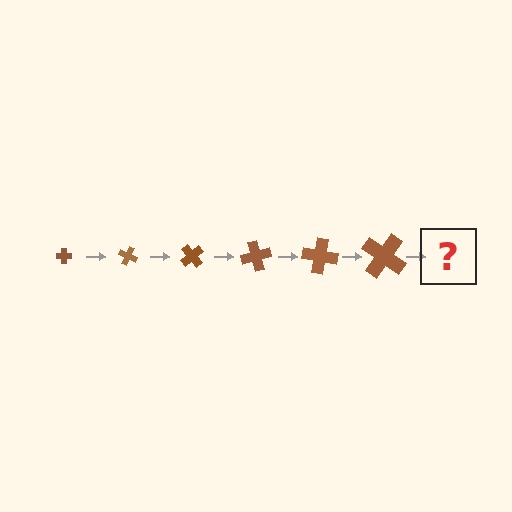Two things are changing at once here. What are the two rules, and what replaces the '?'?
The two rules are that the cross grows larger each step and it rotates 25 degrees each step. The '?' should be a cross, larger than the previous one and rotated 150 degrees from the start.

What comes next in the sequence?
The next element should be a cross, larger than the previous one and rotated 150 degrees from the start.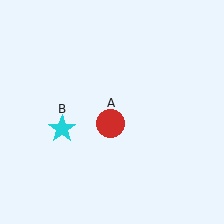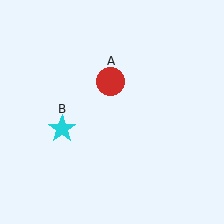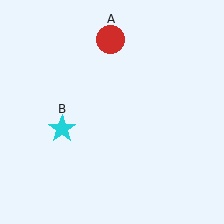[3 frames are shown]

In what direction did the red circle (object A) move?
The red circle (object A) moved up.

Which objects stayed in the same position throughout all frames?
Cyan star (object B) remained stationary.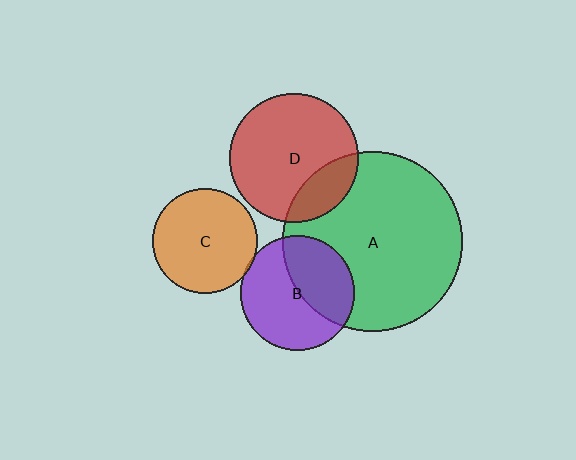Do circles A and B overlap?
Yes.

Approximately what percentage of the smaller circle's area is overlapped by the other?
Approximately 40%.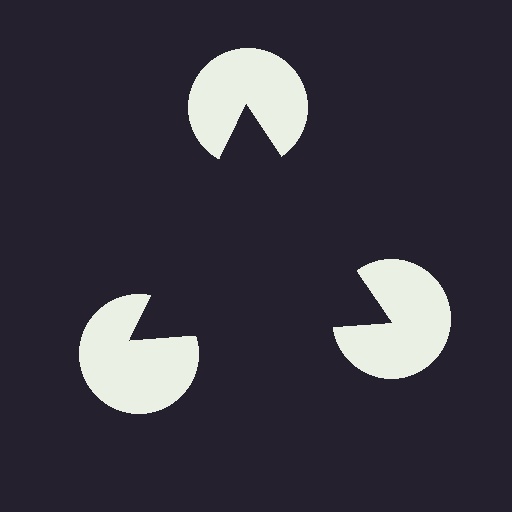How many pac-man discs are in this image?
There are 3 — one at each vertex of the illusory triangle.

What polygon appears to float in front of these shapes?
An illusory triangle — its edges are inferred from the aligned wedge cuts in the pac-man discs, not physically drawn.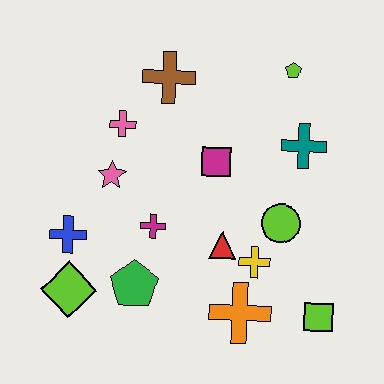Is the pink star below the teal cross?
Yes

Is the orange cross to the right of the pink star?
Yes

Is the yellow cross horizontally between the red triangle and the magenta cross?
No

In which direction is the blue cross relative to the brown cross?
The blue cross is below the brown cross.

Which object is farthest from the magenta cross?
The lime pentagon is farthest from the magenta cross.